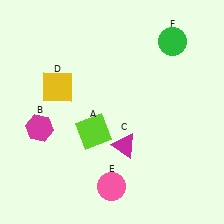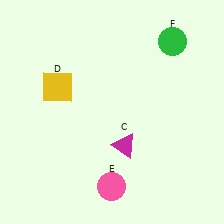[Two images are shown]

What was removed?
The lime square (A), the magenta hexagon (B) were removed in Image 2.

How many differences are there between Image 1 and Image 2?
There are 2 differences between the two images.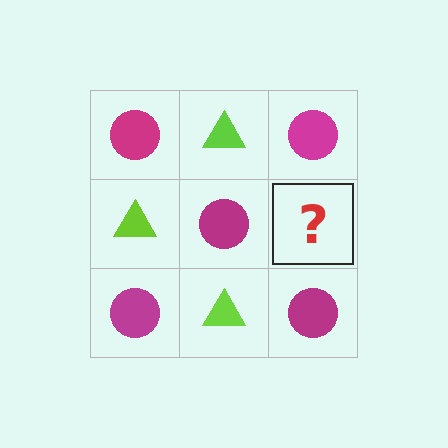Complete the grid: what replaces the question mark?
The question mark should be replaced with a lime triangle.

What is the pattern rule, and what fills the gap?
The rule is that it alternates magenta circle and lime triangle in a checkerboard pattern. The gap should be filled with a lime triangle.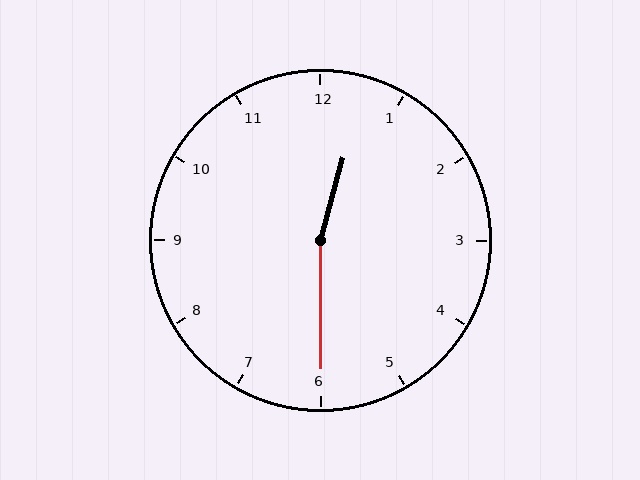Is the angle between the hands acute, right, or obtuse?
It is obtuse.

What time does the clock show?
12:30.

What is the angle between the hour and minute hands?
Approximately 165 degrees.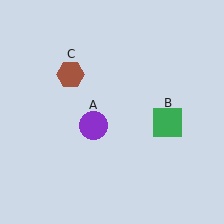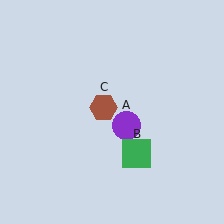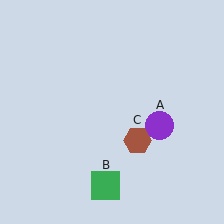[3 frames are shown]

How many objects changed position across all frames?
3 objects changed position: purple circle (object A), green square (object B), brown hexagon (object C).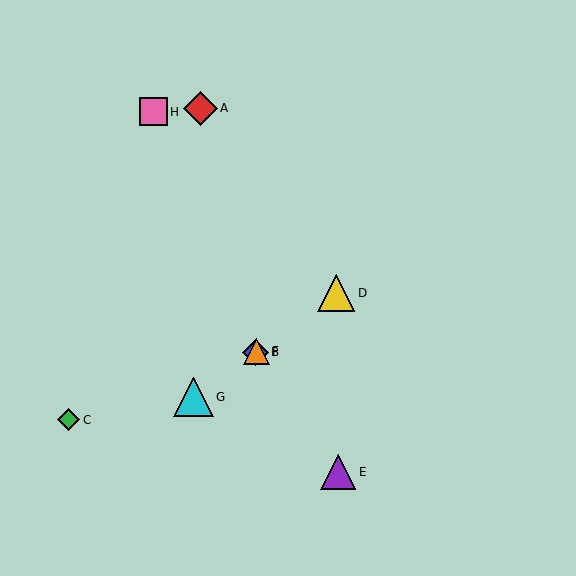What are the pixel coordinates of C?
Object C is at (69, 420).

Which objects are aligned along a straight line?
Objects B, D, F, G are aligned along a straight line.